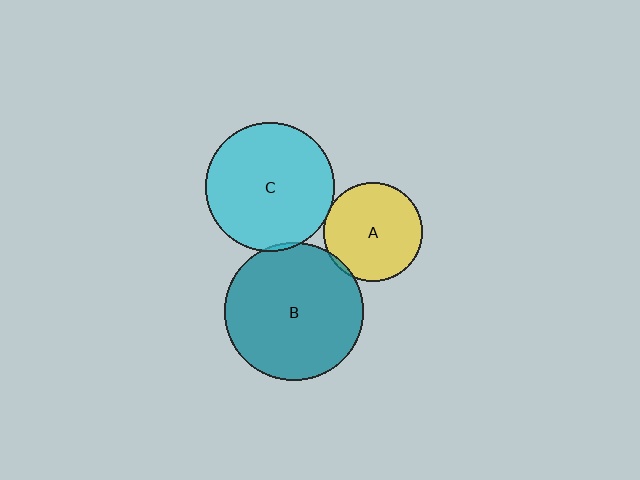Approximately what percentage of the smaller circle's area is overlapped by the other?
Approximately 5%.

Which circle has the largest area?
Circle B (teal).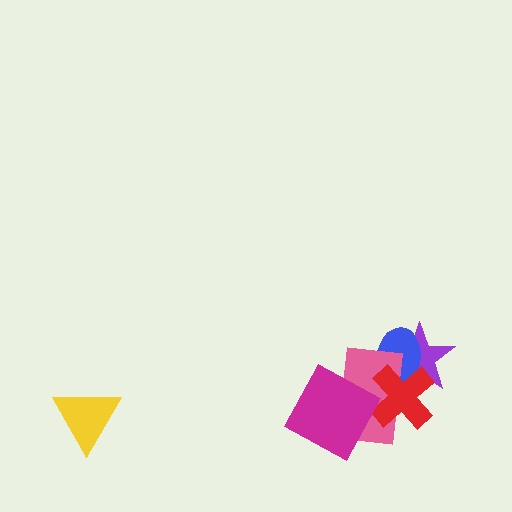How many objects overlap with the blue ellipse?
3 objects overlap with the blue ellipse.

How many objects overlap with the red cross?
3 objects overlap with the red cross.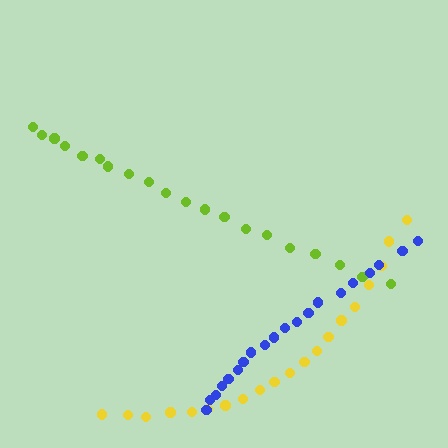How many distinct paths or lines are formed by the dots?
There are 3 distinct paths.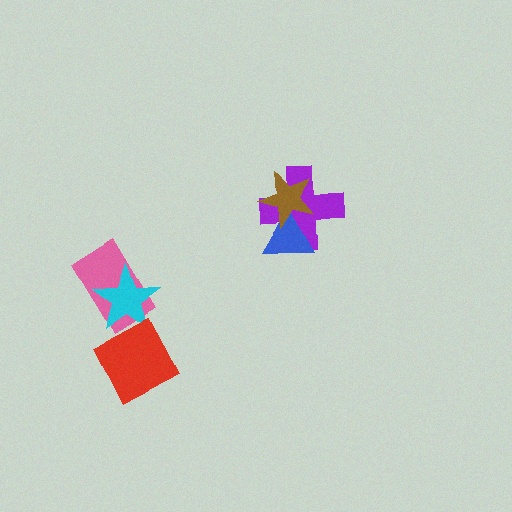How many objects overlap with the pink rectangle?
1 object overlaps with the pink rectangle.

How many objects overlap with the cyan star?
2 objects overlap with the cyan star.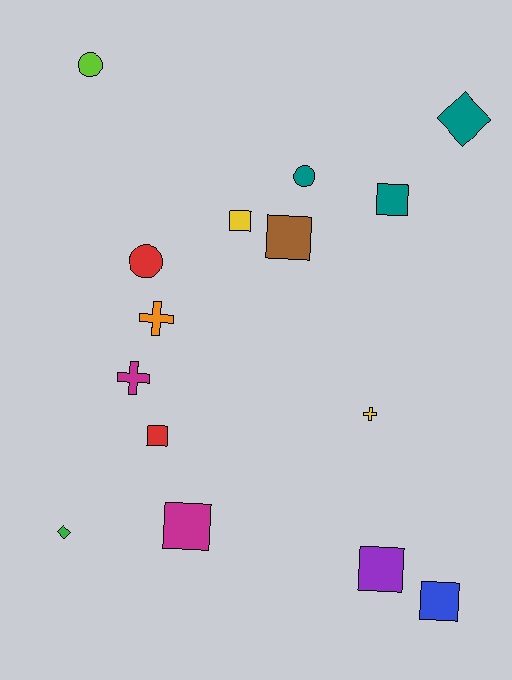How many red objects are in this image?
There are 2 red objects.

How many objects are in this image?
There are 15 objects.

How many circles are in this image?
There are 3 circles.